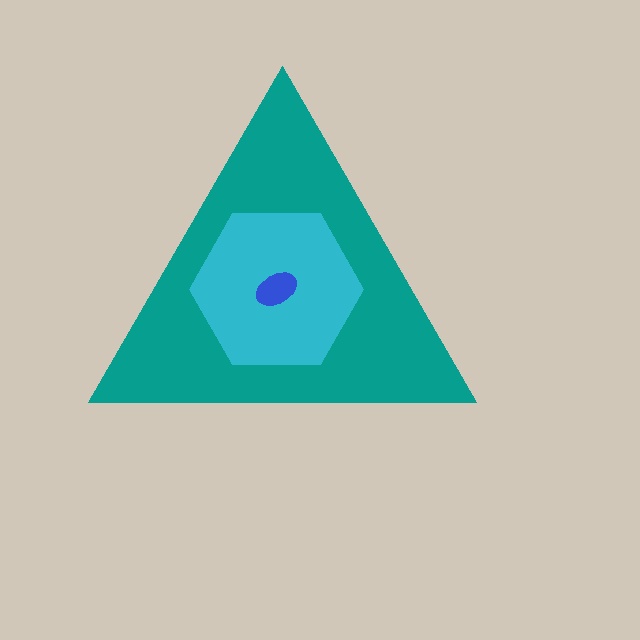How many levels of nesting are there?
3.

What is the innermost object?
The blue ellipse.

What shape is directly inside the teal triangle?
The cyan hexagon.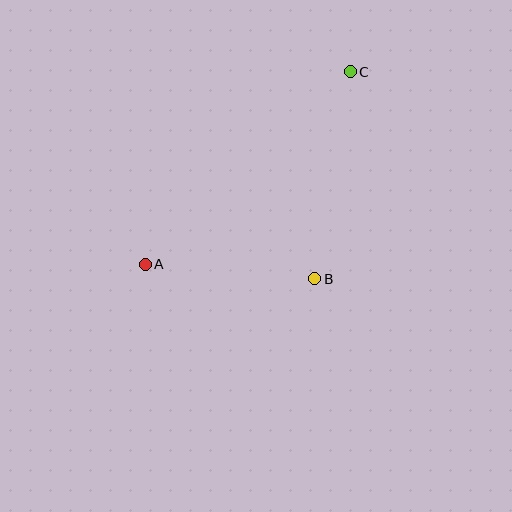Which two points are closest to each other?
Points A and B are closest to each other.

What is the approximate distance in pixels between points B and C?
The distance between B and C is approximately 210 pixels.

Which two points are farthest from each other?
Points A and C are farthest from each other.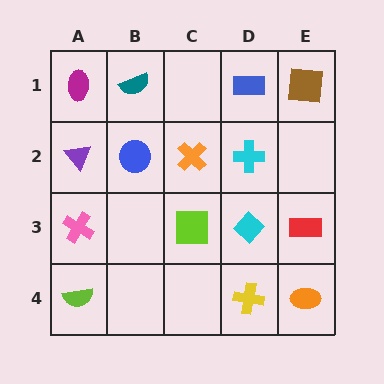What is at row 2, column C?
An orange cross.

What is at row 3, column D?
A cyan diamond.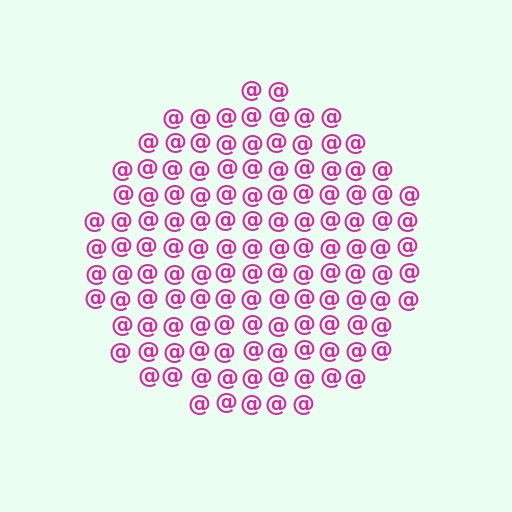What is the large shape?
The large shape is a circle.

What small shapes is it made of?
It is made of small at signs.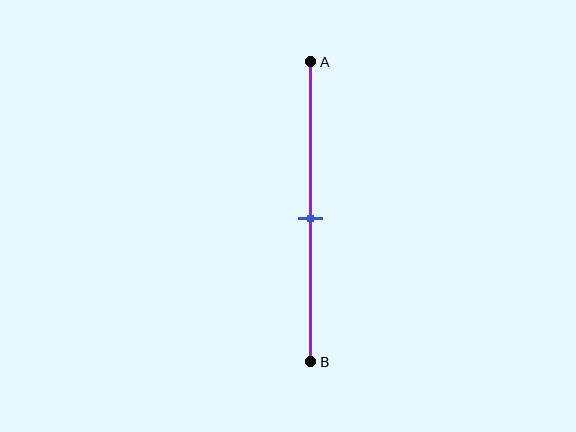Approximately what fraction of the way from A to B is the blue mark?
The blue mark is approximately 50% of the way from A to B.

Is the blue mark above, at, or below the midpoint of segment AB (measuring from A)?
The blue mark is approximately at the midpoint of segment AB.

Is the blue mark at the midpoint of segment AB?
Yes, the mark is approximately at the midpoint.